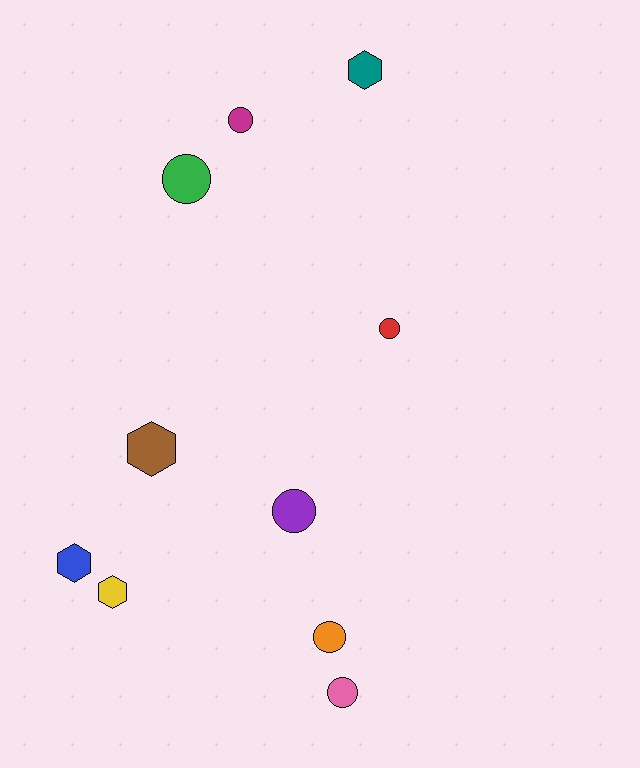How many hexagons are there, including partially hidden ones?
There are 4 hexagons.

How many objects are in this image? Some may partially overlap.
There are 10 objects.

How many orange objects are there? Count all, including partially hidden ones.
There is 1 orange object.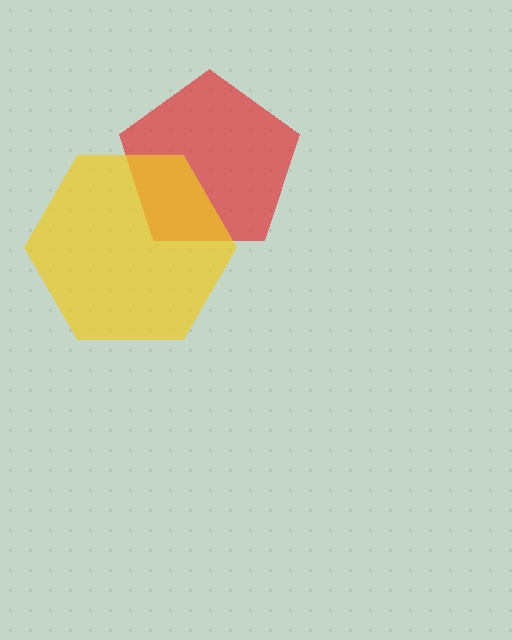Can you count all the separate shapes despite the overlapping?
Yes, there are 2 separate shapes.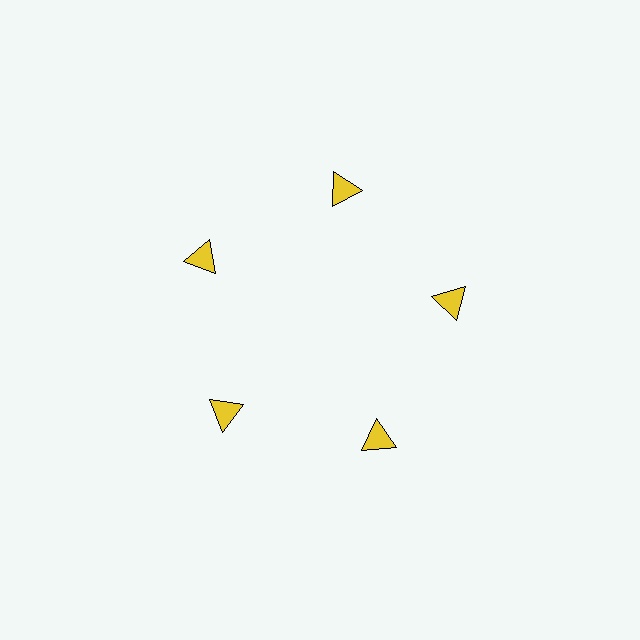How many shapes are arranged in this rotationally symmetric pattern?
There are 5 shapes, arranged in 5 groups of 1.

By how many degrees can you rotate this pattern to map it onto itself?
The pattern maps onto itself every 72 degrees of rotation.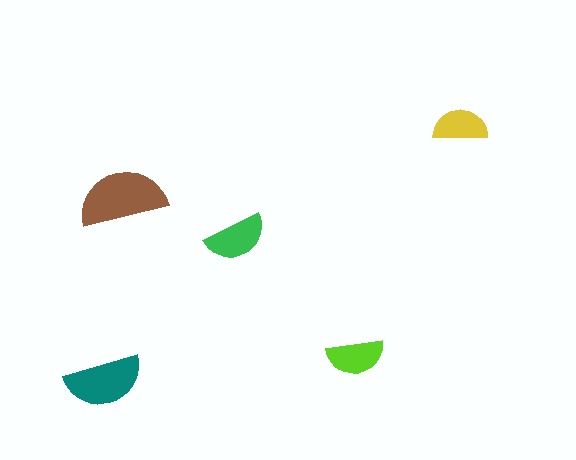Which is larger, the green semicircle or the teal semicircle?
The teal one.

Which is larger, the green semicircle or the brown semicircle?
The brown one.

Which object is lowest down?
The teal semicircle is bottommost.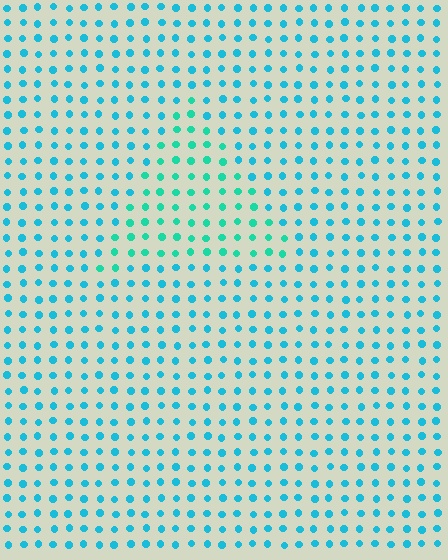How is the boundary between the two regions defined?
The boundary is defined purely by a slight shift in hue (about 26 degrees). Spacing, size, and orientation are identical on both sides.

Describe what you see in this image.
The image is filled with small cyan elements in a uniform arrangement. A triangle-shaped region is visible where the elements are tinted to a slightly different hue, forming a subtle color boundary.